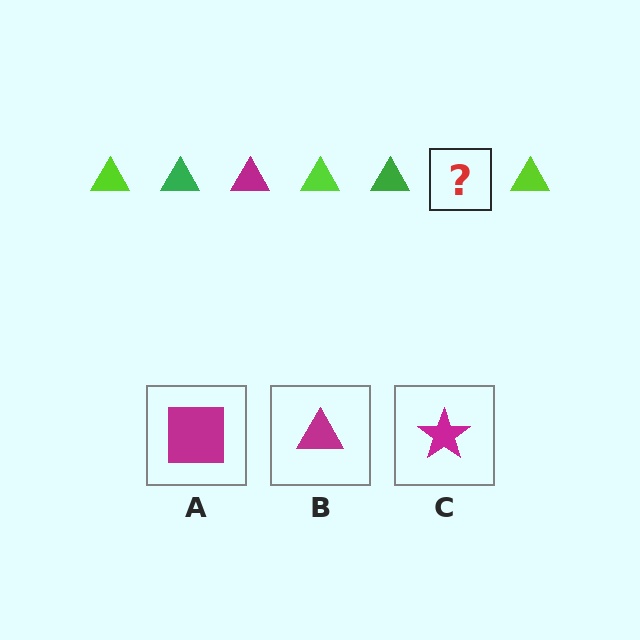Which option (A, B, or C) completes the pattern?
B.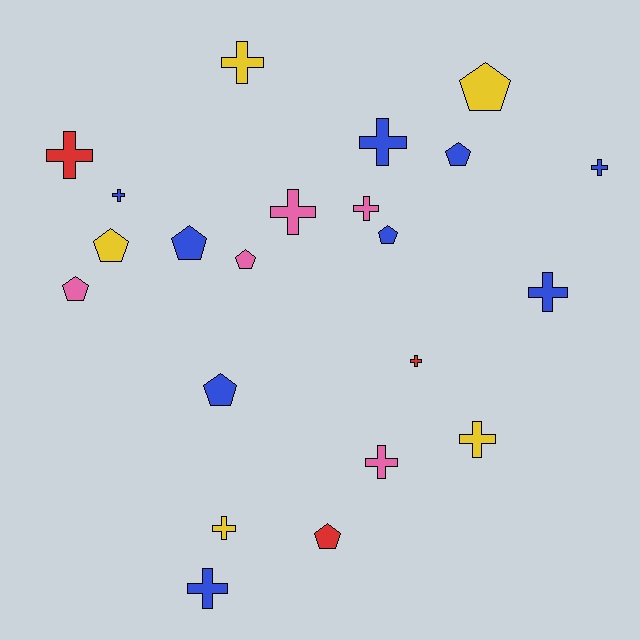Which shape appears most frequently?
Cross, with 13 objects.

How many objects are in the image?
There are 22 objects.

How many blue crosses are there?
There are 5 blue crosses.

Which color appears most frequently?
Blue, with 9 objects.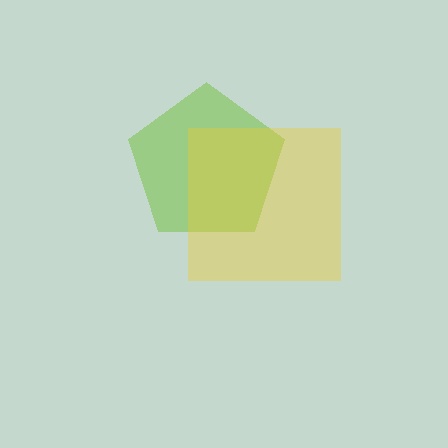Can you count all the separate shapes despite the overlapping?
Yes, there are 2 separate shapes.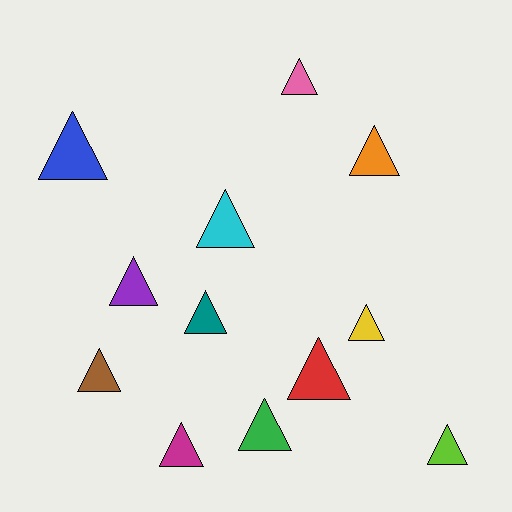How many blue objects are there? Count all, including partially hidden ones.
There is 1 blue object.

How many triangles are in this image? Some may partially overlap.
There are 12 triangles.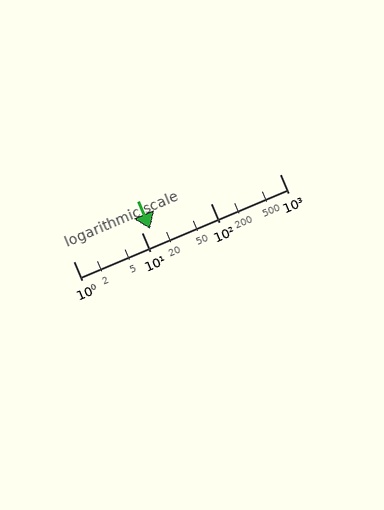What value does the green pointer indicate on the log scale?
The pointer indicates approximately 13.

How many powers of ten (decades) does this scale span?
The scale spans 3 decades, from 1 to 1000.